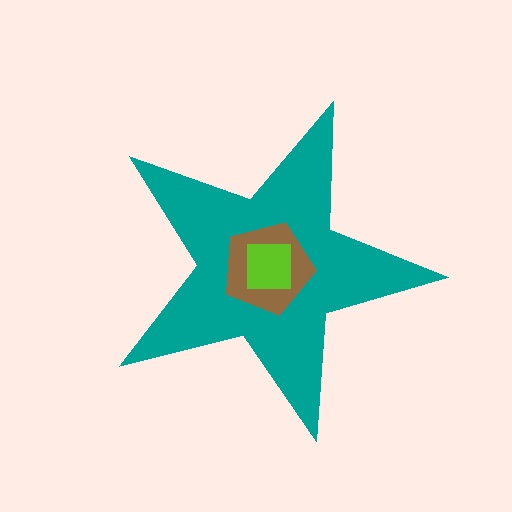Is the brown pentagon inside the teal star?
Yes.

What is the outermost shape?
The teal star.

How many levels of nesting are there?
3.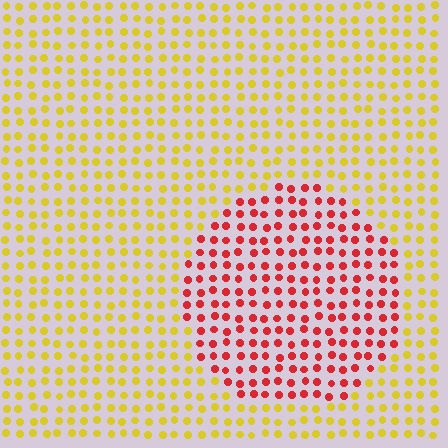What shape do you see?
I see a circle.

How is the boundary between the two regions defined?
The boundary is defined purely by a slight shift in hue (about 59 degrees). Spacing, size, and orientation are identical on both sides.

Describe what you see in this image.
The image is filled with small yellow elements in a uniform arrangement. A circle-shaped region is visible where the elements are tinted to a slightly different hue, forming a subtle color boundary.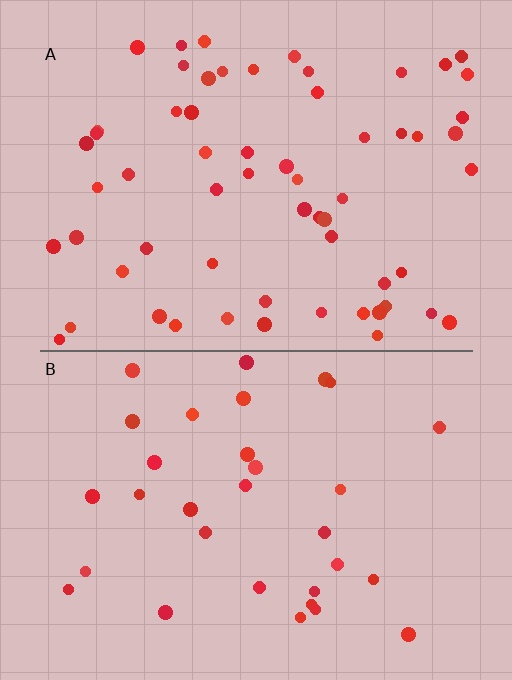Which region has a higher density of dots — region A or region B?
A (the top).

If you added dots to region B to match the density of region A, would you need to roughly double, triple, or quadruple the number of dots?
Approximately double.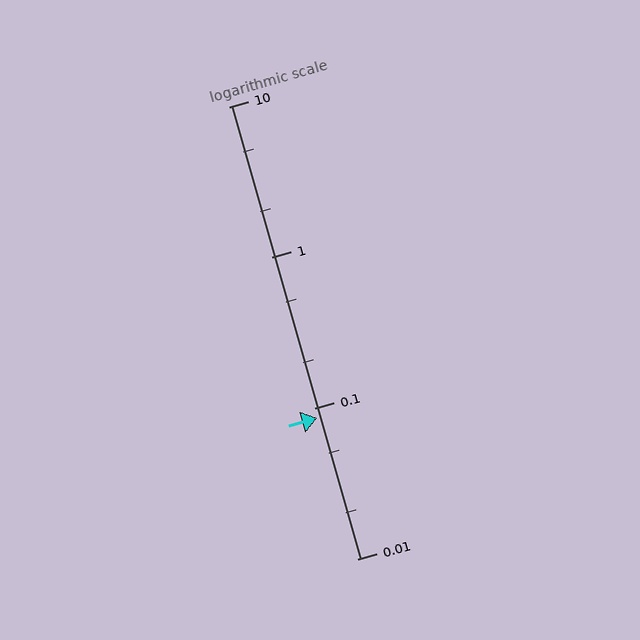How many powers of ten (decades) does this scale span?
The scale spans 3 decades, from 0.01 to 10.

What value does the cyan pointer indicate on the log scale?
The pointer indicates approximately 0.086.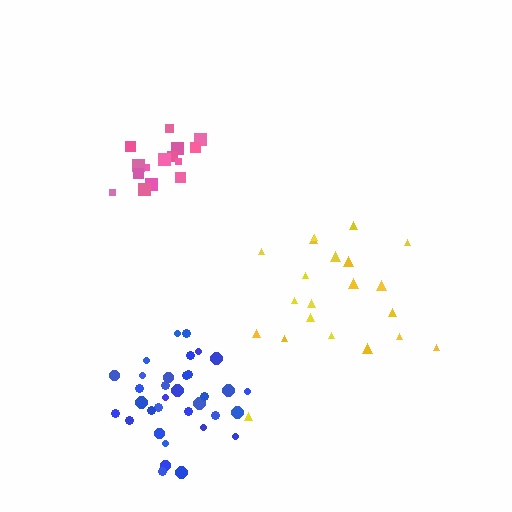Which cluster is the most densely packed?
Blue.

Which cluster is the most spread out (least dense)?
Yellow.